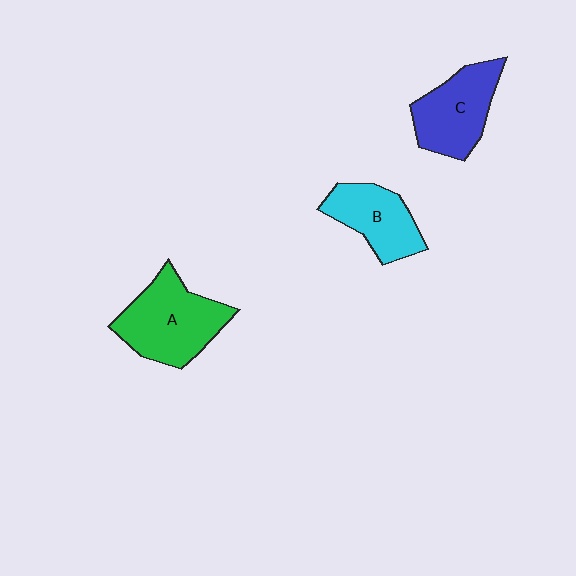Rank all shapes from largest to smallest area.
From largest to smallest: A (green), C (blue), B (cyan).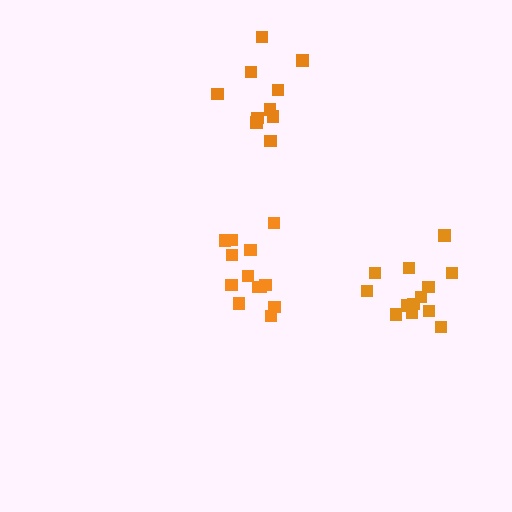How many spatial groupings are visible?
There are 3 spatial groupings.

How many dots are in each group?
Group 1: 13 dots, Group 2: 10 dots, Group 3: 13 dots (36 total).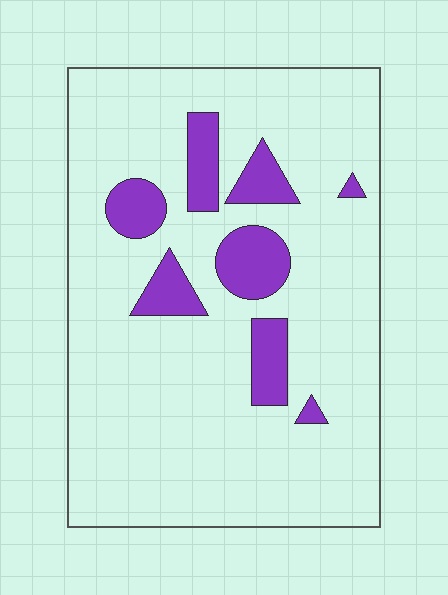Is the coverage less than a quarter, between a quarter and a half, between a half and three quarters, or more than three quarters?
Less than a quarter.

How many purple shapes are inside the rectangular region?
8.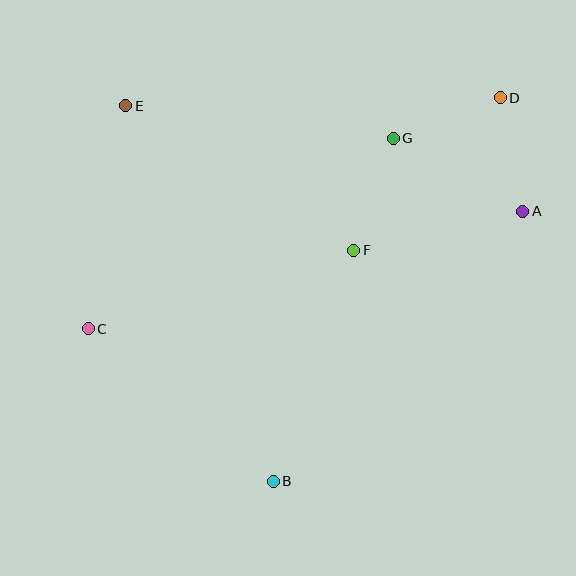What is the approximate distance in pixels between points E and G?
The distance between E and G is approximately 269 pixels.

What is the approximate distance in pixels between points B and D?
The distance between B and D is approximately 446 pixels.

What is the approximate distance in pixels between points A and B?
The distance between A and B is approximately 368 pixels.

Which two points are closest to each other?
Points D and G are closest to each other.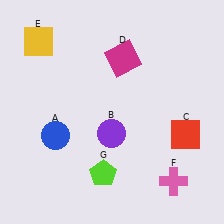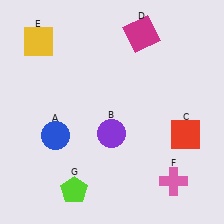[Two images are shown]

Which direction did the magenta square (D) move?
The magenta square (D) moved up.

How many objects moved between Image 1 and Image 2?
2 objects moved between the two images.